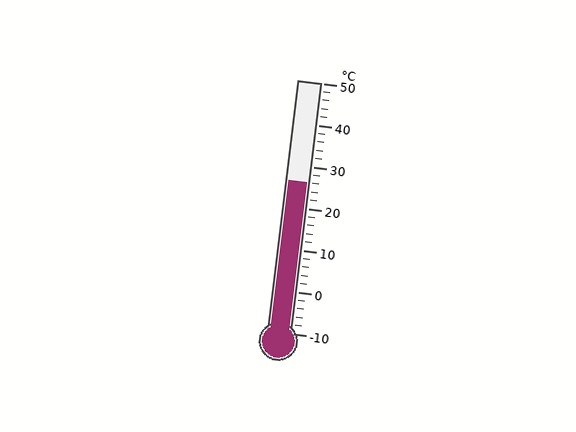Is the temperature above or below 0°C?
The temperature is above 0°C.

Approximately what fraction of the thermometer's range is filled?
The thermometer is filled to approximately 60% of its range.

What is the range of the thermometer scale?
The thermometer scale ranges from -10°C to 50°C.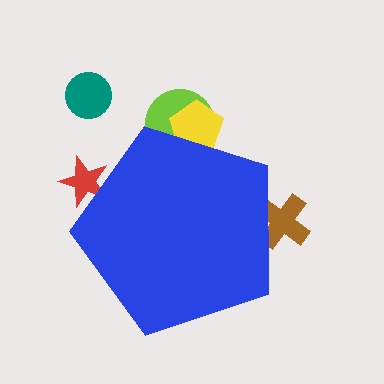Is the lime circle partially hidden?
Yes, the lime circle is partially hidden behind the blue pentagon.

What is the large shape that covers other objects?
A blue pentagon.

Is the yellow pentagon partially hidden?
Yes, the yellow pentagon is partially hidden behind the blue pentagon.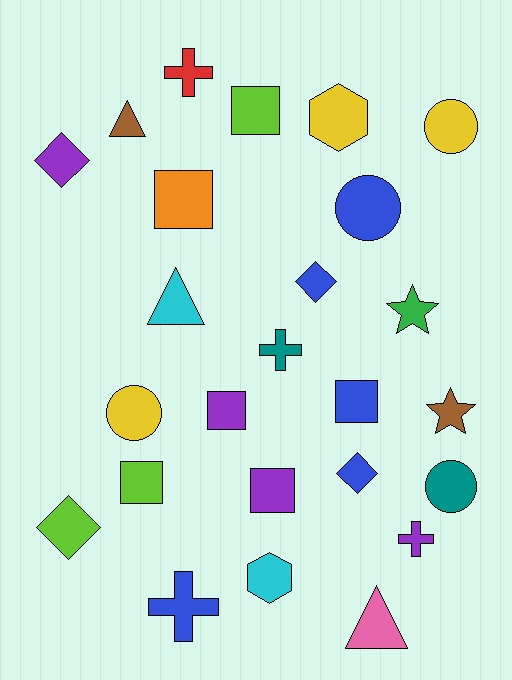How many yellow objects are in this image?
There are 3 yellow objects.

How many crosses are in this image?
There are 4 crosses.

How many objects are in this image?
There are 25 objects.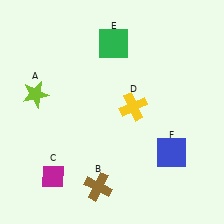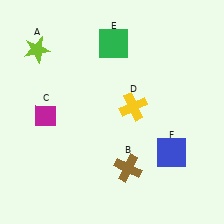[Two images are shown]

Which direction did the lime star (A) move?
The lime star (A) moved up.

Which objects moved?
The objects that moved are: the lime star (A), the brown cross (B), the magenta diamond (C).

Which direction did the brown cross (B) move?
The brown cross (B) moved right.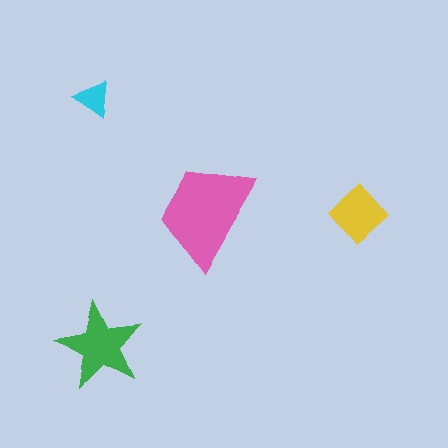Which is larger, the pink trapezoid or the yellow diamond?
The pink trapezoid.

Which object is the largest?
The pink trapezoid.